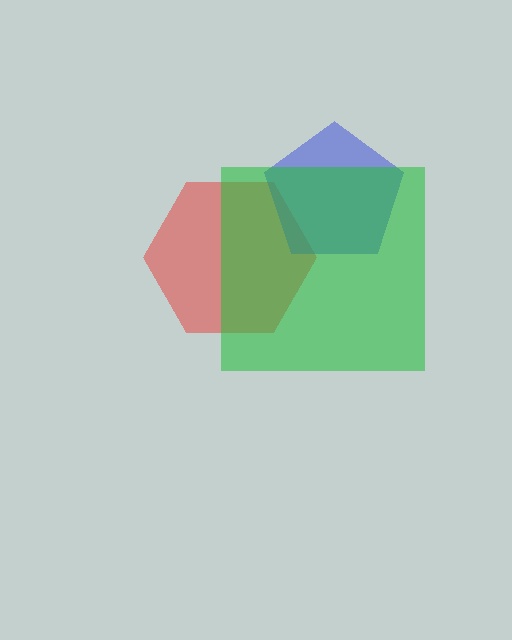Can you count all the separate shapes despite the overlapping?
Yes, there are 3 separate shapes.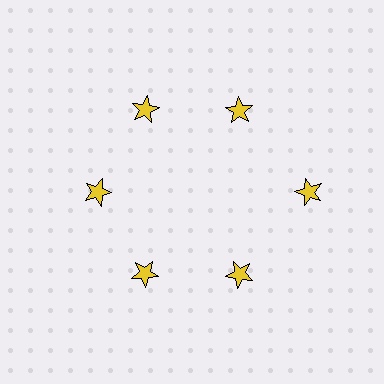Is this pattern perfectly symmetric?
No. The 6 yellow stars are arranged in a ring, but one element near the 3 o'clock position is pushed outward from the center, breaking the 6-fold rotational symmetry.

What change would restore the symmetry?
The symmetry would be restored by moving it inward, back onto the ring so that all 6 stars sit at equal angles and equal distance from the center.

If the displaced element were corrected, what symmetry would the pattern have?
It would have 6-fold rotational symmetry — the pattern would map onto itself every 60 degrees.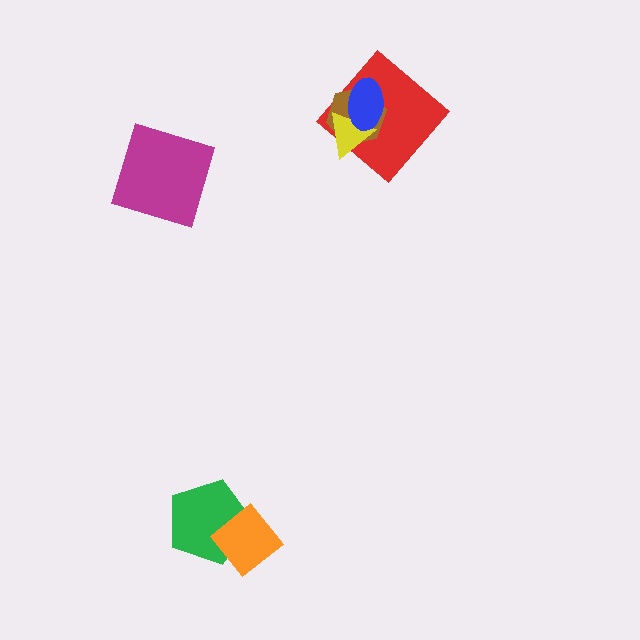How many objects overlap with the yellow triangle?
3 objects overlap with the yellow triangle.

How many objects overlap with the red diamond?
3 objects overlap with the red diamond.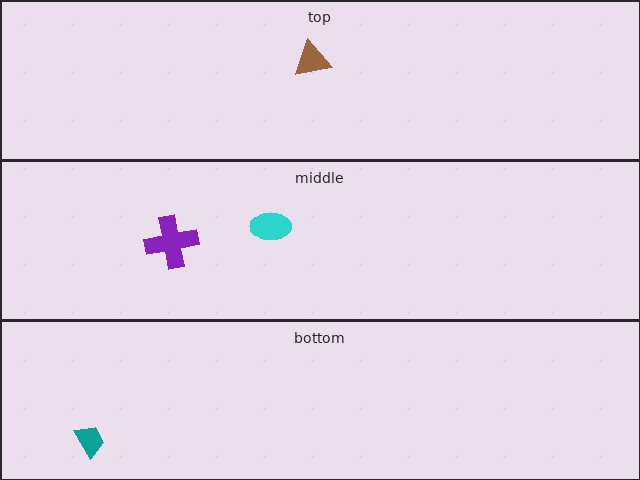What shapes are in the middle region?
The cyan ellipse, the purple cross.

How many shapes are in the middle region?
2.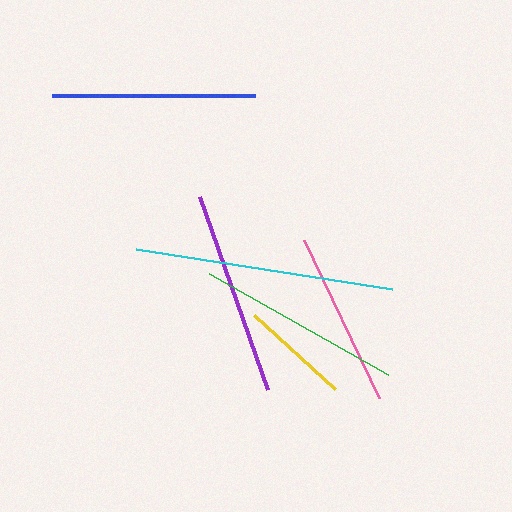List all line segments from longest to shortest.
From longest to shortest: cyan, green, purple, blue, pink, yellow.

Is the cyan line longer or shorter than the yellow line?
The cyan line is longer than the yellow line.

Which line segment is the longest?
The cyan line is the longest at approximately 259 pixels.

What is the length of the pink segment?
The pink segment is approximately 175 pixels long.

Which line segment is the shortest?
The yellow line is the shortest at approximately 110 pixels.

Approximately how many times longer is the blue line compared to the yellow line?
The blue line is approximately 1.9 times the length of the yellow line.